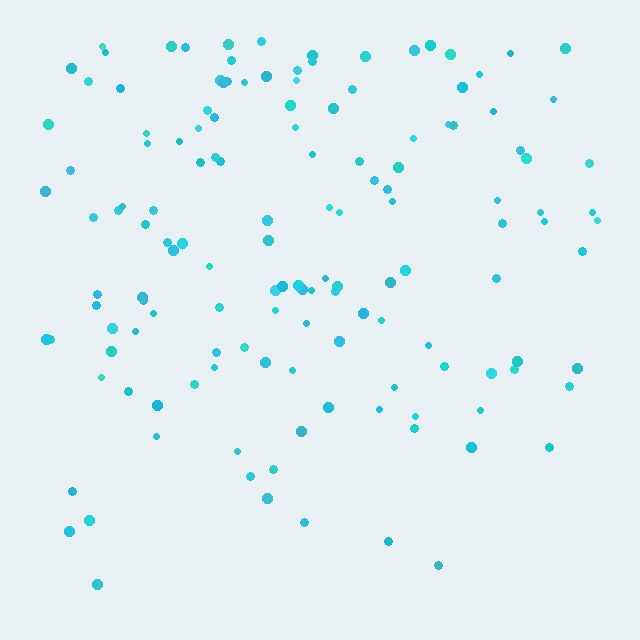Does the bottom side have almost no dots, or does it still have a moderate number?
Still a moderate number, just noticeably fewer than the top.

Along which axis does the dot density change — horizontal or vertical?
Vertical.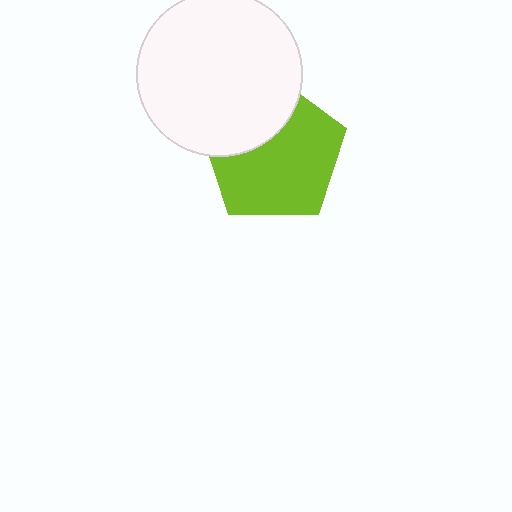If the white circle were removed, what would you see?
You would see the complete lime pentagon.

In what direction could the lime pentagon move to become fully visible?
The lime pentagon could move down. That would shift it out from behind the white circle entirely.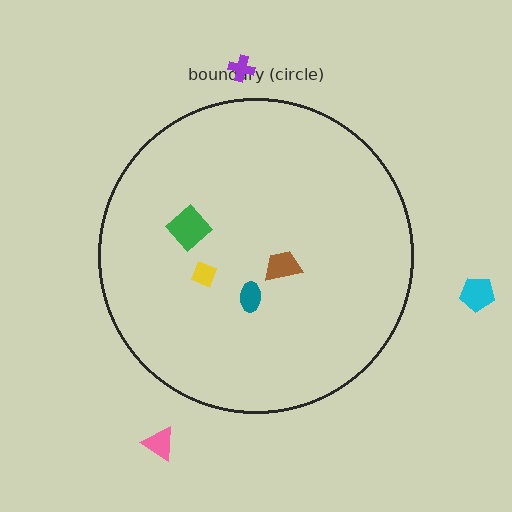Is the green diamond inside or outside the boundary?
Inside.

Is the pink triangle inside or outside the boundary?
Outside.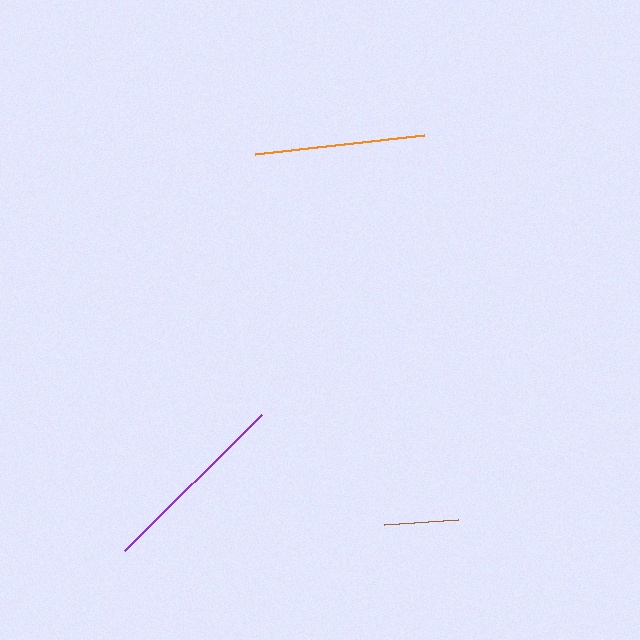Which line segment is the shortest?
The brown line is the shortest at approximately 75 pixels.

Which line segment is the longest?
The purple line is the longest at approximately 193 pixels.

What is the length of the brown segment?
The brown segment is approximately 75 pixels long.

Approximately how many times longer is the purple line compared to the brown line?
The purple line is approximately 2.6 times the length of the brown line.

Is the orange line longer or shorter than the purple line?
The purple line is longer than the orange line.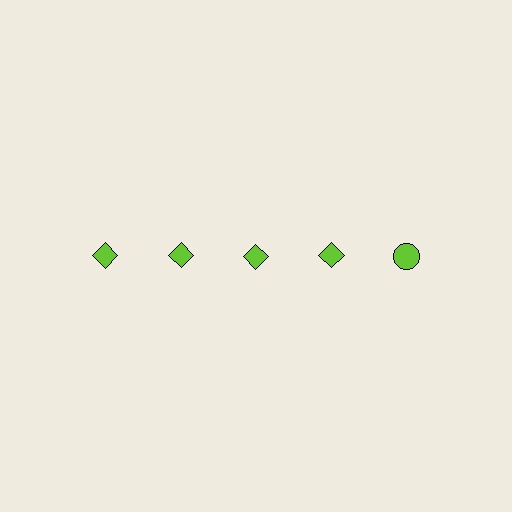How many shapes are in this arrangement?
There are 5 shapes arranged in a grid pattern.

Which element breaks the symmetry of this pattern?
The lime circle in the top row, rightmost column breaks the symmetry. All other shapes are lime diamonds.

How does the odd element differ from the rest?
It has a different shape: circle instead of diamond.